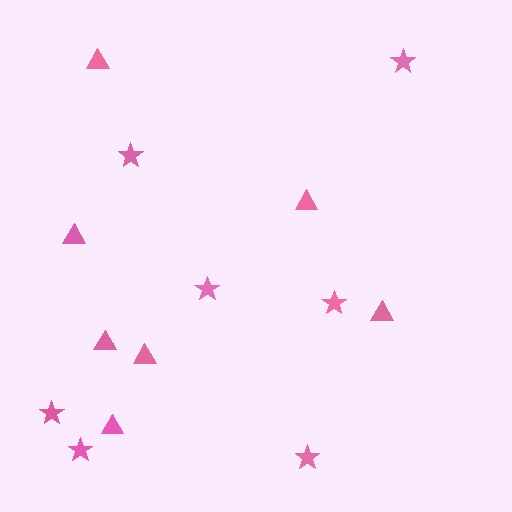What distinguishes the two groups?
There are 2 groups: one group of triangles (7) and one group of stars (7).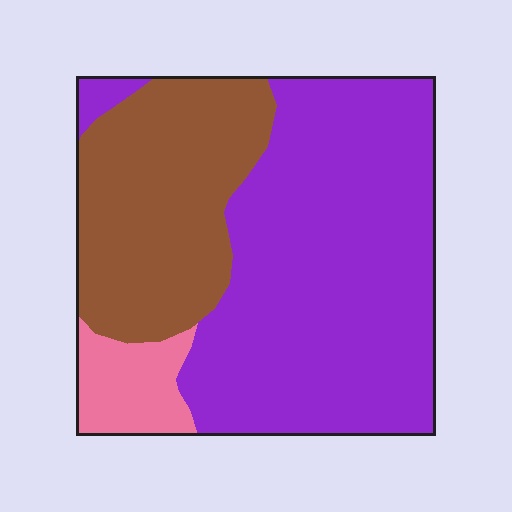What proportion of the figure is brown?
Brown covers roughly 30% of the figure.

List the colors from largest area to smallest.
From largest to smallest: purple, brown, pink.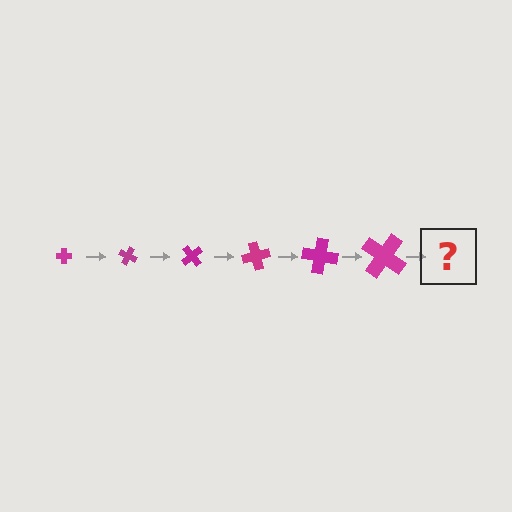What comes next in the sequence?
The next element should be a cross, larger than the previous one and rotated 150 degrees from the start.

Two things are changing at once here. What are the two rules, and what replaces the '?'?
The two rules are that the cross grows larger each step and it rotates 25 degrees each step. The '?' should be a cross, larger than the previous one and rotated 150 degrees from the start.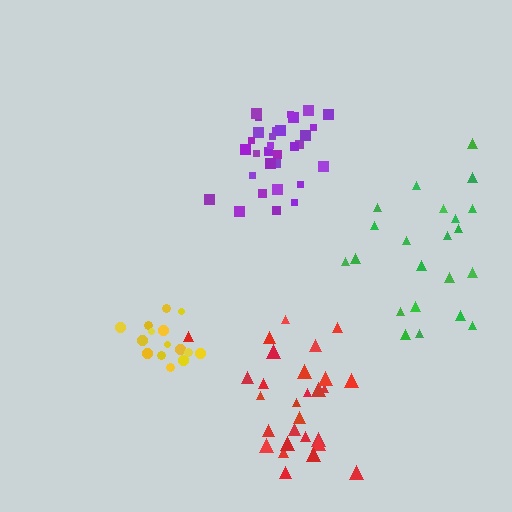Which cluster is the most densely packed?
Yellow.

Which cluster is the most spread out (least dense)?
Green.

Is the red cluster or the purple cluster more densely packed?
Purple.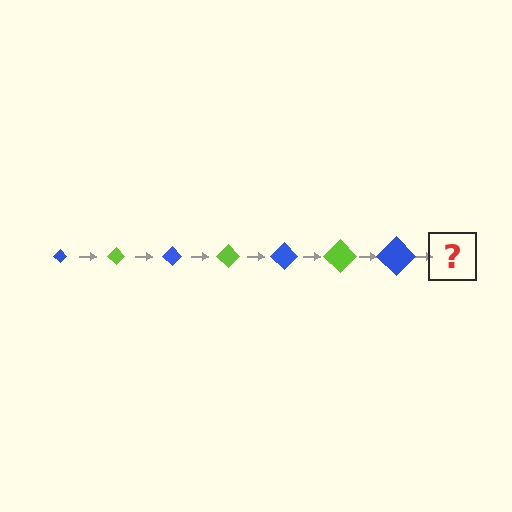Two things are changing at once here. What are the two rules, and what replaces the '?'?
The two rules are that the diamond grows larger each step and the color cycles through blue and lime. The '?' should be a lime diamond, larger than the previous one.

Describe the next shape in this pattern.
It should be a lime diamond, larger than the previous one.